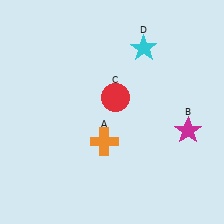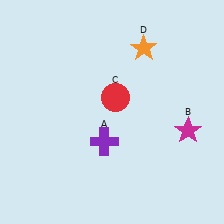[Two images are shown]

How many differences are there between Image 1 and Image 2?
There are 2 differences between the two images.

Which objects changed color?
A changed from orange to purple. D changed from cyan to orange.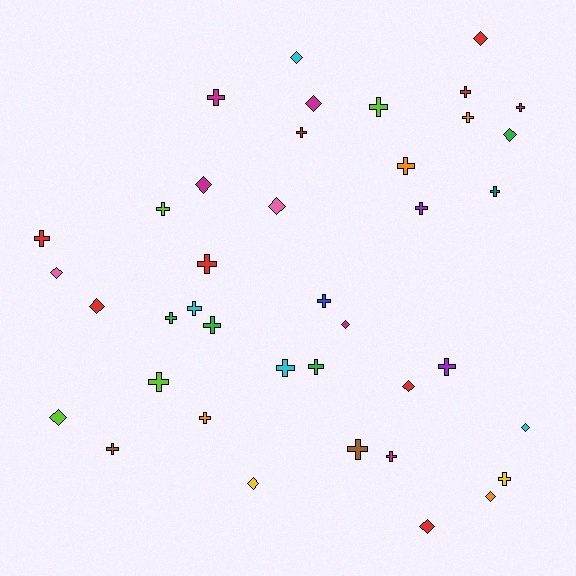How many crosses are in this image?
There are 25 crosses.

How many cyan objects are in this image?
There are 4 cyan objects.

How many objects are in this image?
There are 40 objects.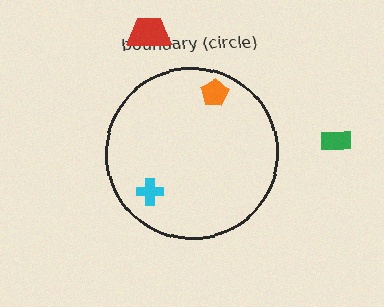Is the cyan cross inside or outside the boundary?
Inside.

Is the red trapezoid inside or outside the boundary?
Outside.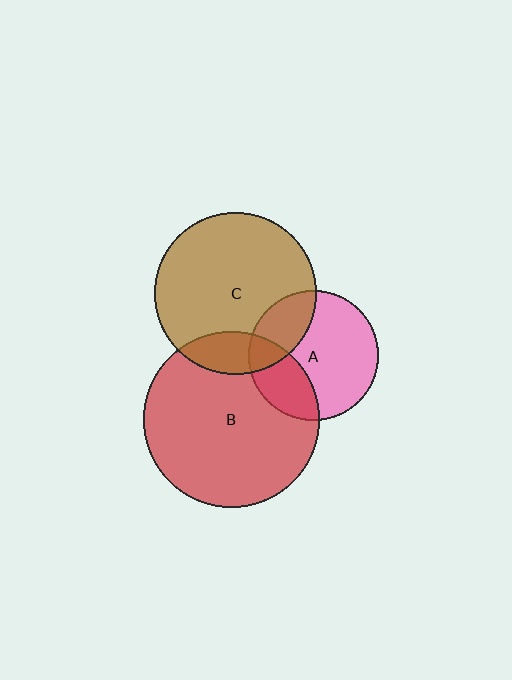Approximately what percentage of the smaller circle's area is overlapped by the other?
Approximately 15%.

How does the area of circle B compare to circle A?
Approximately 1.8 times.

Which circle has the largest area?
Circle B (red).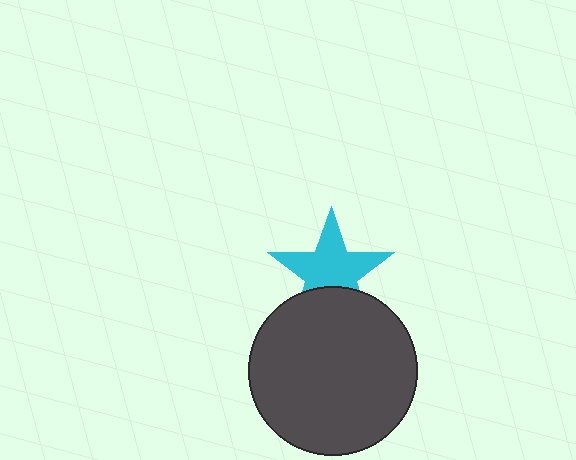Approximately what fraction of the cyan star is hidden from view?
Roughly 30% of the cyan star is hidden behind the dark gray circle.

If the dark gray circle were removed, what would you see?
You would see the complete cyan star.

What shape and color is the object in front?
The object in front is a dark gray circle.